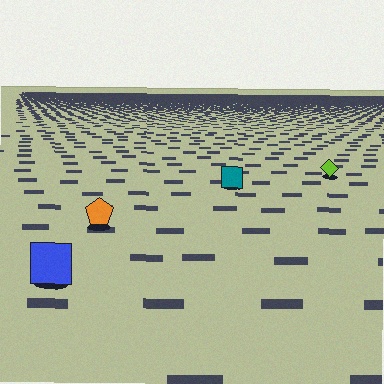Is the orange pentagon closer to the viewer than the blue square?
No. The blue square is closer — you can tell from the texture gradient: the ground texture is coarser near it.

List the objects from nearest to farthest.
From nearest to farthest: the blue square, the orange pentagon, the teal square, the lime diamond.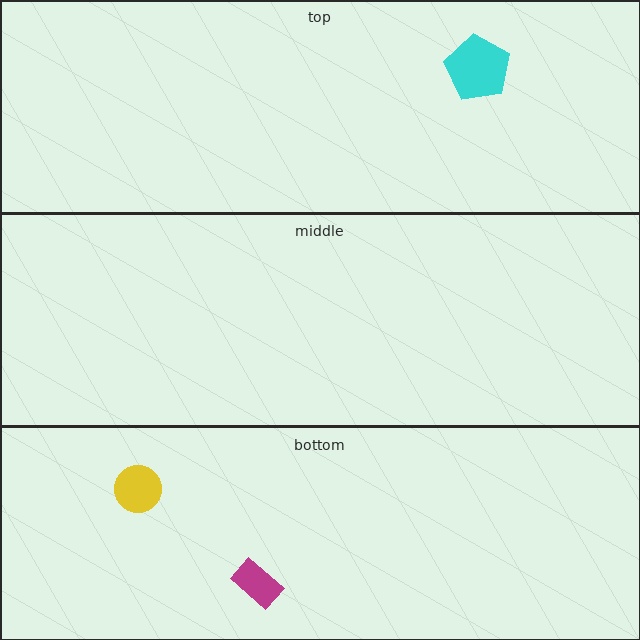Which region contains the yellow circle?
The bottom region.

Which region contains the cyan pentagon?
The top region.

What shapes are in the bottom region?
The yellow circle, the magenta rectangle.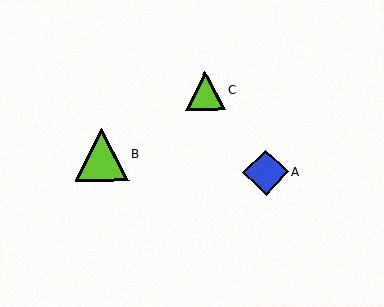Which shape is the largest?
The lime triangle (labeled B) is the largest.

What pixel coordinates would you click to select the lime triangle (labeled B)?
Click at (102, 155) to select the lime triangle B.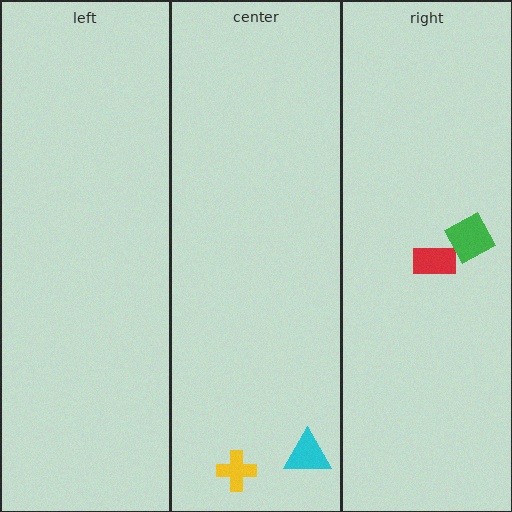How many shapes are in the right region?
2.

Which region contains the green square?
The right region.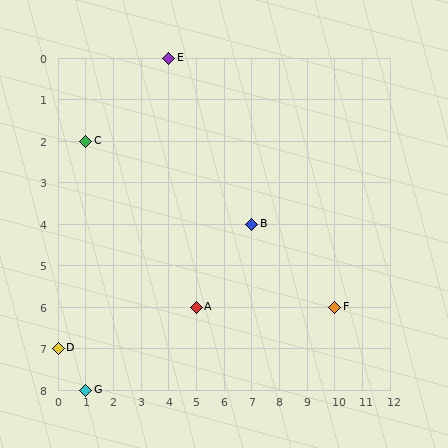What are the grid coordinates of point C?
Point C is at grid coordinates (1, 2).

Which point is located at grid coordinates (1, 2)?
Point C is at (1, 2).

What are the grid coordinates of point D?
Point D is at grid coordinates (0, 7).